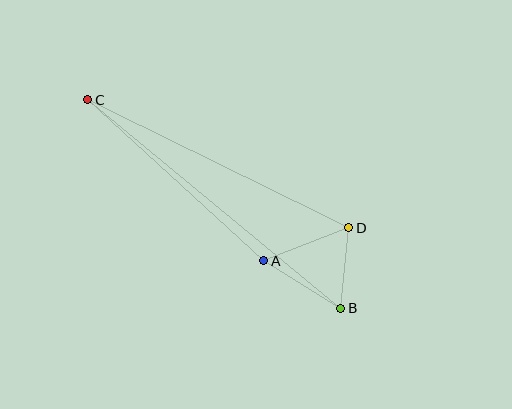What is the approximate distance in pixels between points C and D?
The distance between C and D is approximately 291 pixels.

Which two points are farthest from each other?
Points B and C are farthest from each other.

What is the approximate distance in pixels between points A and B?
The distance between A and B is approximately 90 pixels.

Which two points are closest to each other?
Points B and D are closest to each other.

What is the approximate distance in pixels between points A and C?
The distance between A and C is approximately 239 pixels.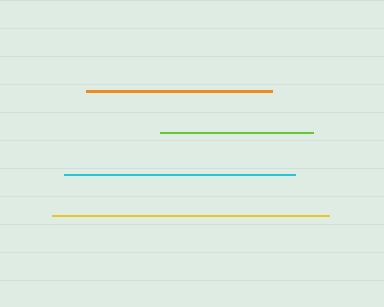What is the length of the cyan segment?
The cyan segment is approximately 231 pixels long.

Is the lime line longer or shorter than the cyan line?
The cyan line is longer than the lime line.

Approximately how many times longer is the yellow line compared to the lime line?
The yellow line is approximately 1.8 times the length of the lime line.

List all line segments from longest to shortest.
From longest to shortest: yellow, cyan, orange, lime.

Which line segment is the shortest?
The lime line is the shortest at approximately 153 pixels.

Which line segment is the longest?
The yellow line is the longest at approximately 278 pixels.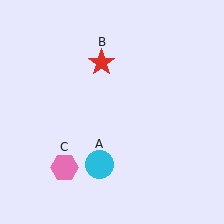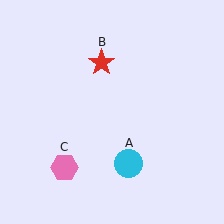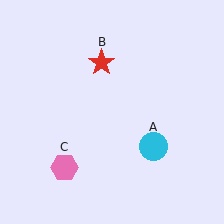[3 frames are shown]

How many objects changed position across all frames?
1 object changed position: cyan circle (object A).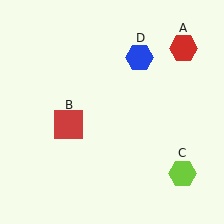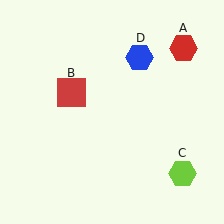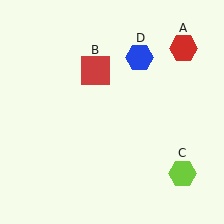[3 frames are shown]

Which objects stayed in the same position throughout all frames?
Red hexagon (object A) and lime hexagon (object C) and blue hexagon (object D) remained stationary.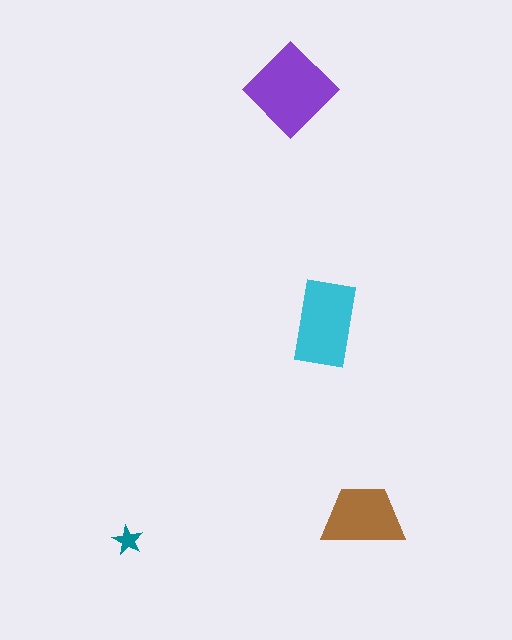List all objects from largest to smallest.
The purple diamond, the cyan rectangle, the brown trapezoid, the teal star.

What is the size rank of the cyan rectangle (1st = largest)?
2nd.